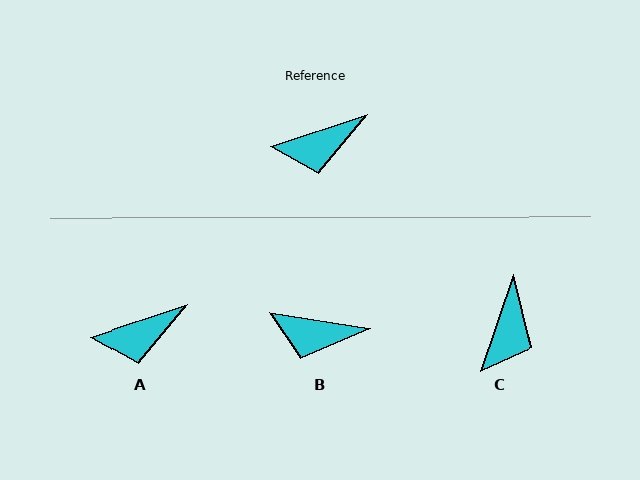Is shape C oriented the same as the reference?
No, it is off by about 53 degrees.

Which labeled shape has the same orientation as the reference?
A.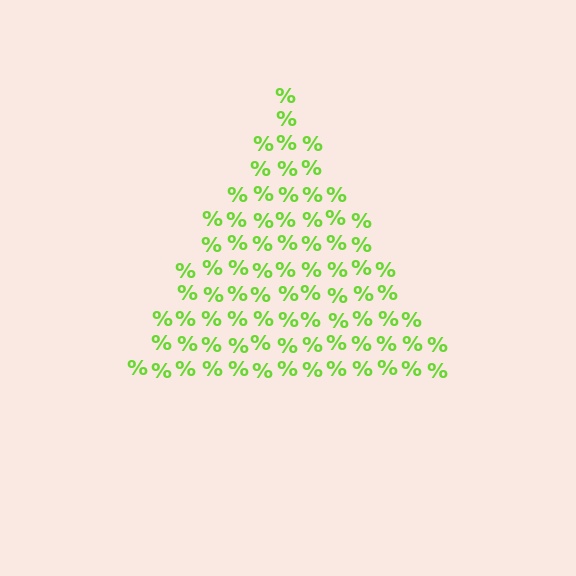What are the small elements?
The small elements are percent signs.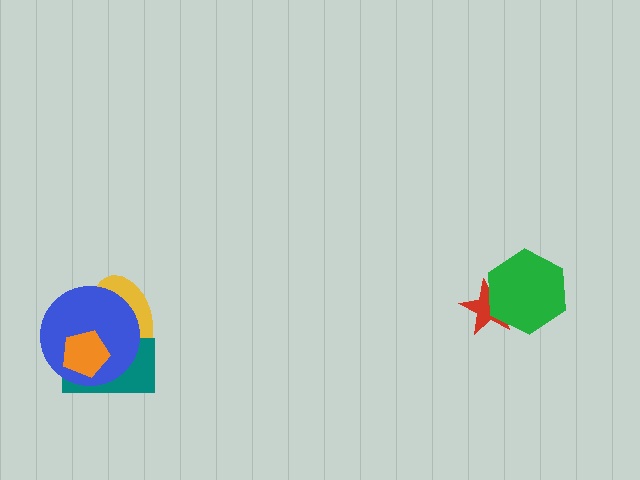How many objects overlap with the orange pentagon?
3 objects overlap with the orange pentagon.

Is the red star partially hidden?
Yes, it is partially covered by another shape.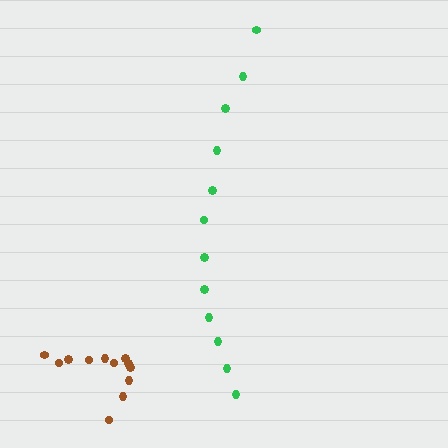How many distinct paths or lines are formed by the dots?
There are 2 distinct paths.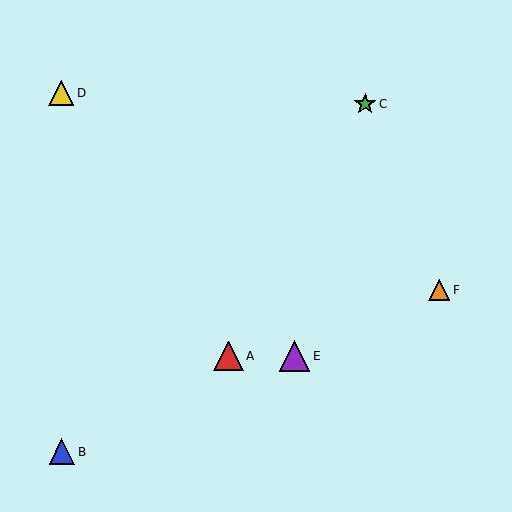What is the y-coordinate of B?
Object B is at y≈452.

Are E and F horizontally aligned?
No, E is at y≈356 and F is at y≈290.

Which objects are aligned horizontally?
Objects A, E are aligned horizontally.